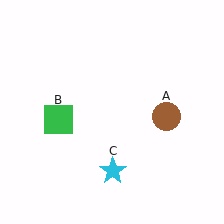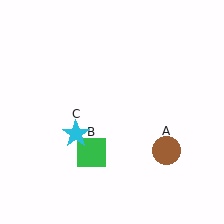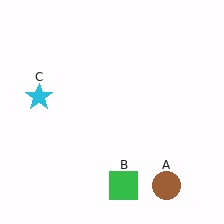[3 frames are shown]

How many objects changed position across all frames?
3 objects changed position: brown circle (object A), green square (object B), cyan star (object C).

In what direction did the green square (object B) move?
The green square (object B) moved down and to the right.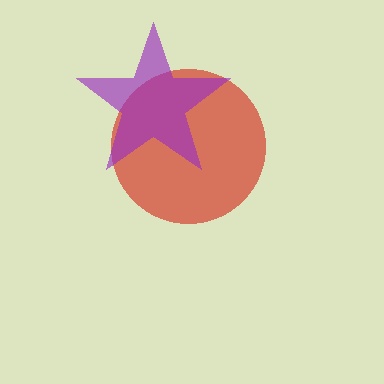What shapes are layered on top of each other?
The layered shapes are: a red circle, a purple star.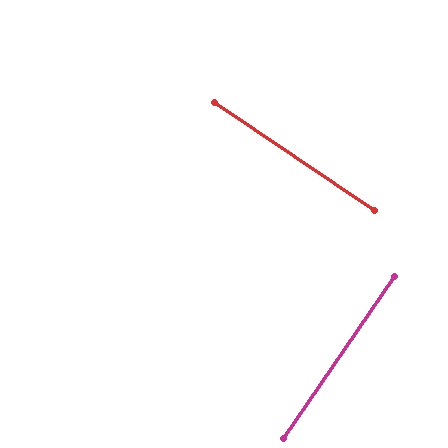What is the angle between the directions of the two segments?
Approximately 90 degrees.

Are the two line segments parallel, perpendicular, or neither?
Perpendicular — they meet at approximately 90°.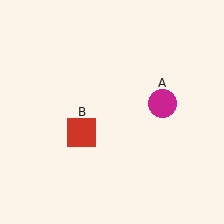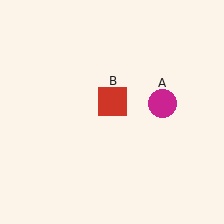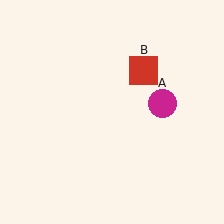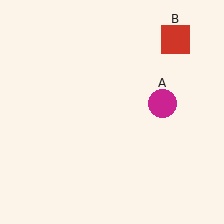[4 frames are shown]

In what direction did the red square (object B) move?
The red square (object B) moved up and to the right.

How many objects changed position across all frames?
1 object changed position: red square (object B).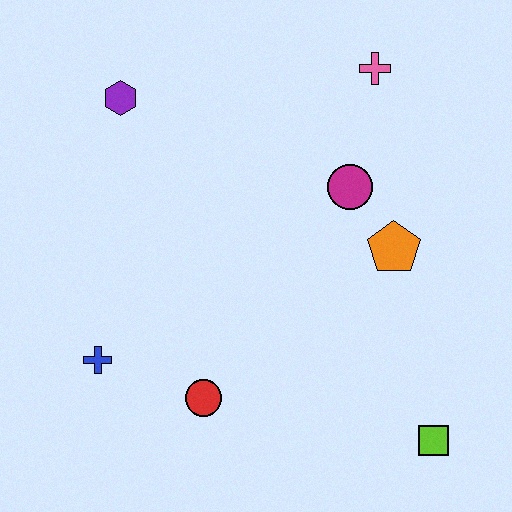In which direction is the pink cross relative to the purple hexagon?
The pink cross is to the right of the purple hexagon.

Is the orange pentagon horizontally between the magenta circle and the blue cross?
No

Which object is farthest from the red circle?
The pink cross is farthest from the red circle.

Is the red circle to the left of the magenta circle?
Yes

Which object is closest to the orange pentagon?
The magenta circle is closest to the orange pentagon.